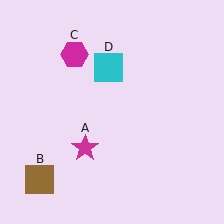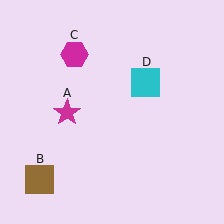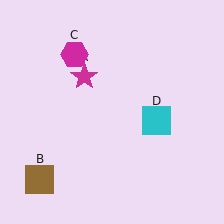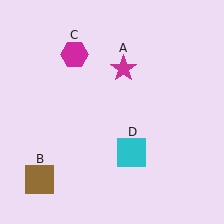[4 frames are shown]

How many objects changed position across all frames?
2 objects changed position: magenta star (object A), cyan square (object D).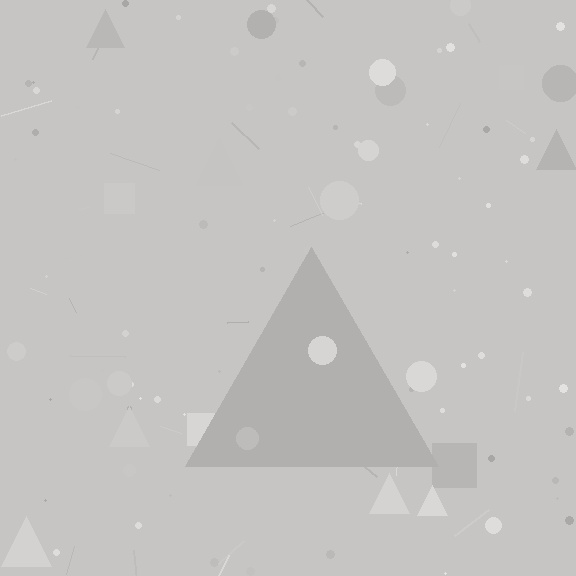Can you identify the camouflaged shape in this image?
The camouflaged shape is a triangle.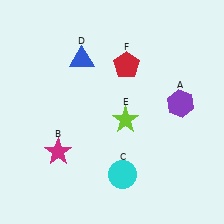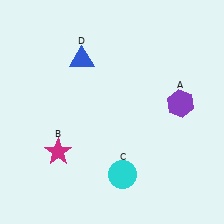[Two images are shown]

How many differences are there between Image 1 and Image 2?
There are 2 differences between the two images.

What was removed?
The red pentagon (F), the lime star (E) were removed in Image 2.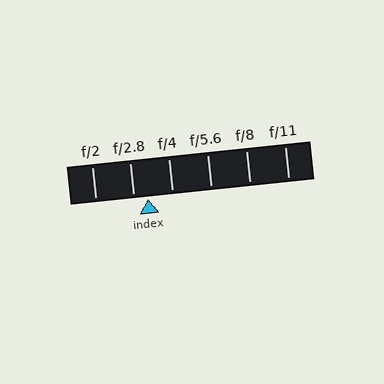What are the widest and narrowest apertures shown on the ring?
The widest aperture shown is f/2 and the narrowest is f/11.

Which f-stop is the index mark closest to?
The index mark is closest to f/2.8.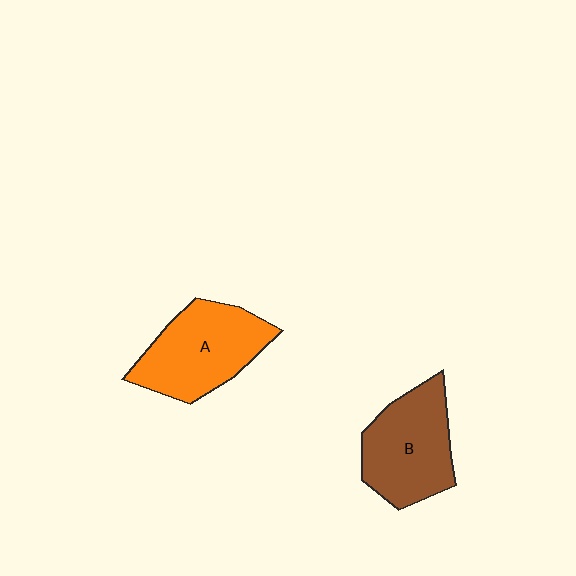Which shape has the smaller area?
Shape B (brown).